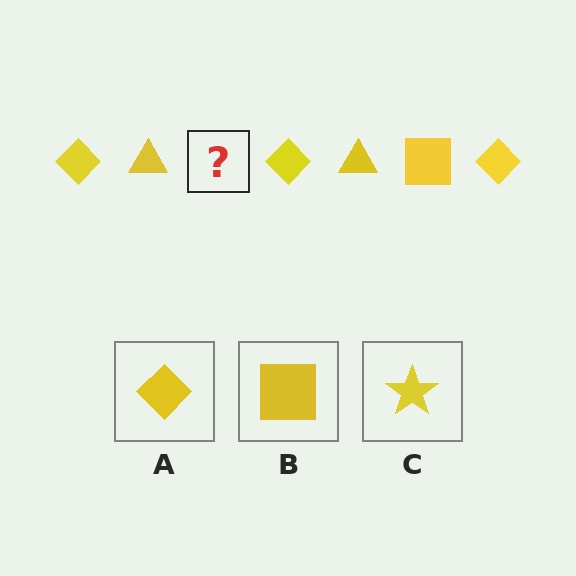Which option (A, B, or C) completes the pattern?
B.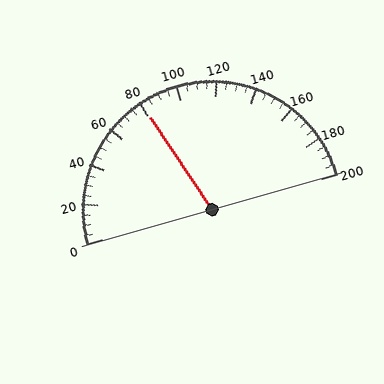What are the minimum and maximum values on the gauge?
The gauge ranges from 0 to 200.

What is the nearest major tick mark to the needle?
The nearest major tick mark is 80.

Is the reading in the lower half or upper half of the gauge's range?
The reading is in the lower half of the range (0 to 200).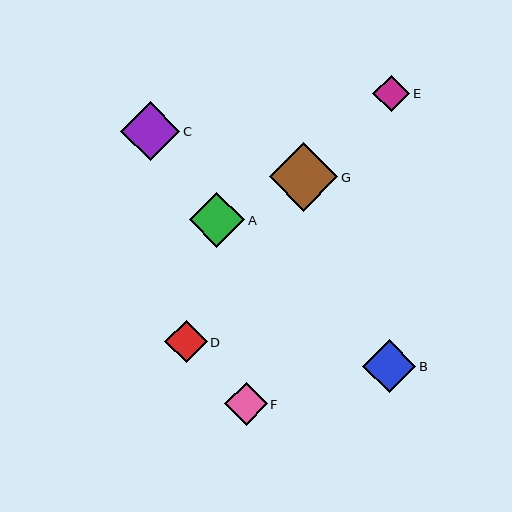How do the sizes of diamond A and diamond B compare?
Diamond A and diamond B are approximately the same size.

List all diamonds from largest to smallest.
From largest to smallest: G, C, A, B, F, D, E.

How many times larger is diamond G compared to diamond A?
Diamond G is approximately 1.2 times the size of diamond A.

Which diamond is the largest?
Diamond G is the largest with a size of approximately 69 pixels.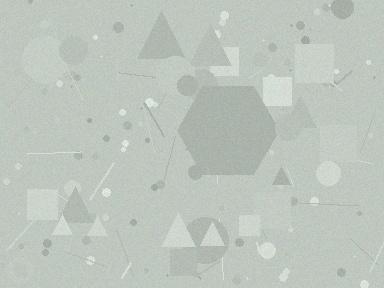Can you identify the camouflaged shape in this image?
The camouflaged shape is a hexagon.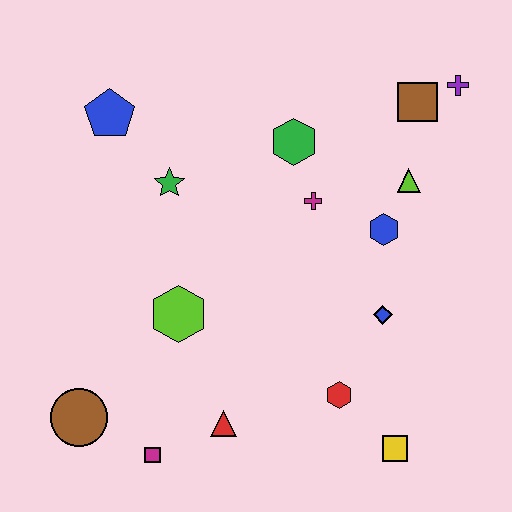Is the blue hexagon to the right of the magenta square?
Yes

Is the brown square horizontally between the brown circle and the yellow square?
No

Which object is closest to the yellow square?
The red hexagon is closest to the yellow square.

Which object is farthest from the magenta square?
The purple cross is farthest from the magenta square.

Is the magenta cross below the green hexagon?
Yes